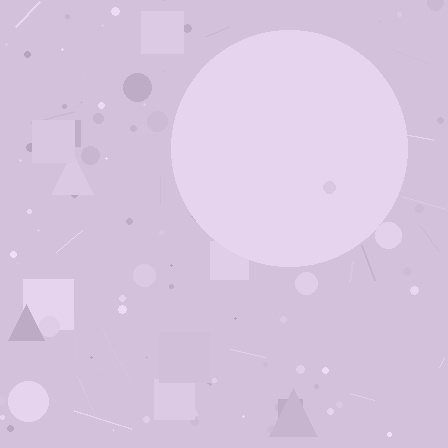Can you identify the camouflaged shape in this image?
The camouflaged shape is a circle.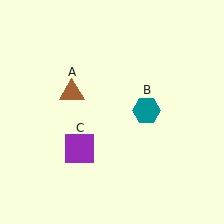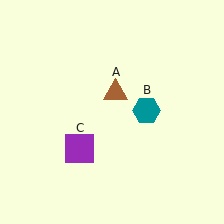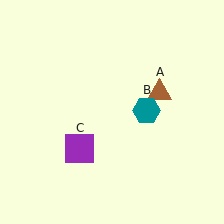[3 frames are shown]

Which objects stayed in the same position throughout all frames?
Teal hexagon (object B) and purple square (object C) remained stationary.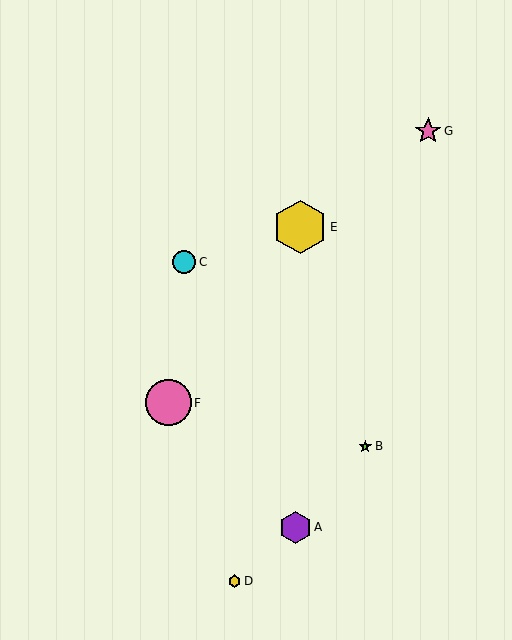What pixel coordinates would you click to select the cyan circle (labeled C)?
Click at (184, 262) to select the cyan circle C.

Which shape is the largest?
The yellow hexagon (labeled E) is the largest.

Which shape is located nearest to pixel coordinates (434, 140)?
The pink star (labeled G) at (428, 131) is nearest to that location.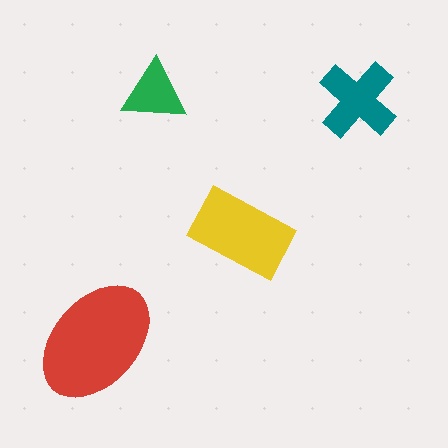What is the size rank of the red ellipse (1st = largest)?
1st.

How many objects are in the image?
There are 4 objects in the image.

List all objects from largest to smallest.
The red ellipse, the yellow rectangle, the teal cross, the green triangle.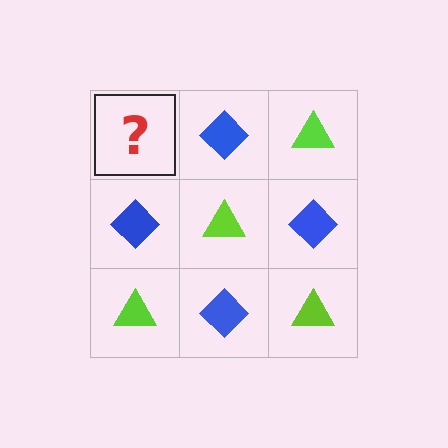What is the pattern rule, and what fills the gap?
The rule is that it alternates lime triangle and blue diamond in a checkerboard pattern. The gap should be filled with a lime triangle.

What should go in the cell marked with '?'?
The missing cell should contain a lime triangle.